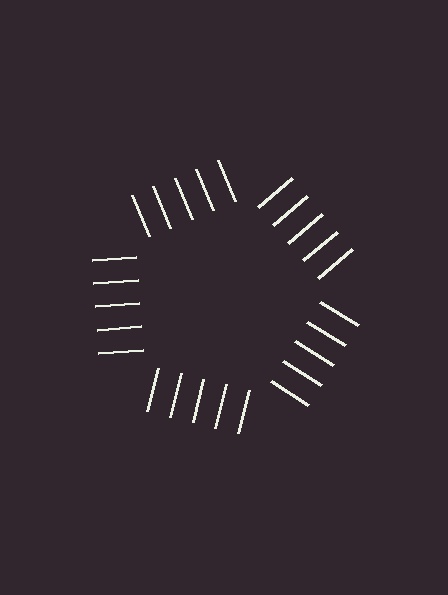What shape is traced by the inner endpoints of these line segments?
An illusory pentagon — the line segments terminate on its edges but no continuous stroke is drawn.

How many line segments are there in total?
25 — 5 along each of the 5 edges.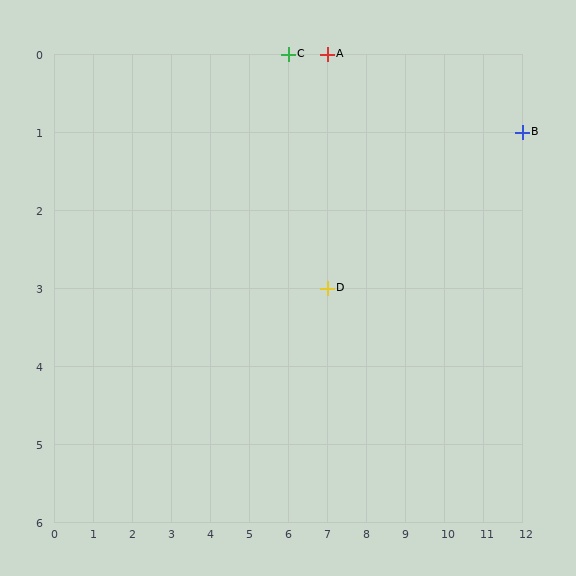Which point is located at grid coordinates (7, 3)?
Point D is at (7, 3).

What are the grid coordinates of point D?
Point D is at grid coordinates (7, 3).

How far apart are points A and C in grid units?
Points A and C are 1 column apart.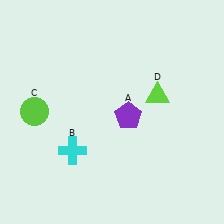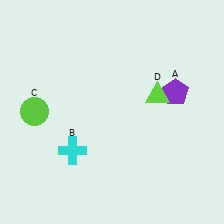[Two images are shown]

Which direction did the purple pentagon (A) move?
The purple pentagon (A) moved right.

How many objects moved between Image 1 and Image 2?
1 object moved between the two images.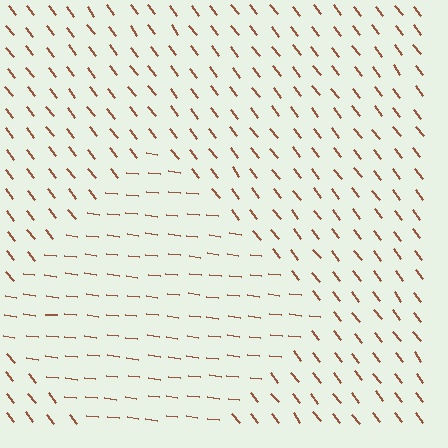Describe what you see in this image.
The image is filled with small brown line segments. A diamond region in the image has lines oriented differently from the surrounding lines, creating a visible texture boundary.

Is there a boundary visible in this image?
Yes, there is a texture boundary formed by a change in line orientation.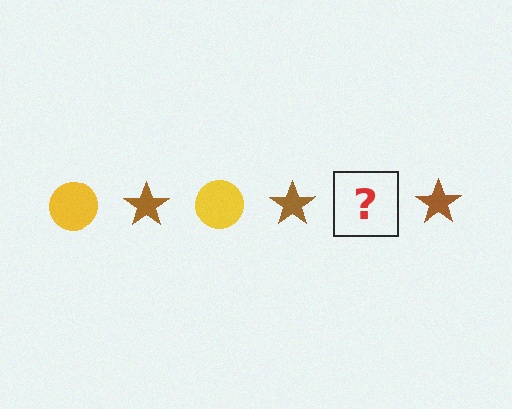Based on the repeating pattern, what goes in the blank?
The blank should be a yellow circle.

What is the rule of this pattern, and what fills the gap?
The rule is that the pattern alternates between yellow circle and brown star. The gap should be filled with a yellow circle.